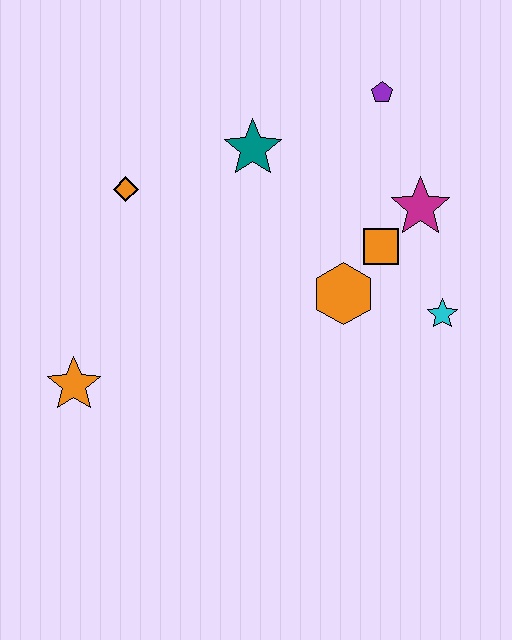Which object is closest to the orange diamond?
The teal star is closest to the orange diamond.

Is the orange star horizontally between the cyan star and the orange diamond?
No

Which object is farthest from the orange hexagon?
The orange star is farthest from the orange hexagon.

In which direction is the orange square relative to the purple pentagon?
The orange square is below the purple pentagon.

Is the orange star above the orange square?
No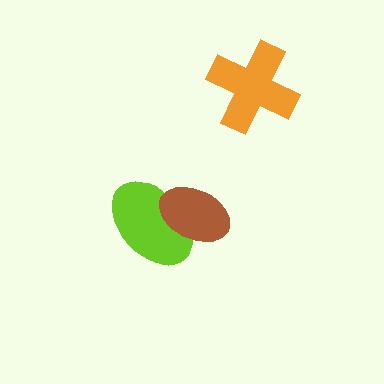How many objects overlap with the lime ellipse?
1 object overlaps with the lime ellipse.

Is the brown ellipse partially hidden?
No, no other shape covers it.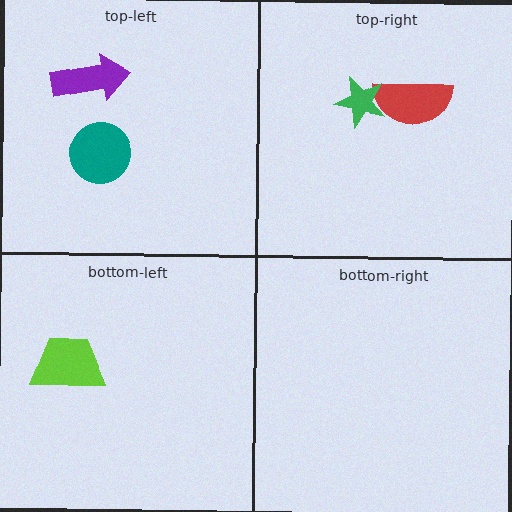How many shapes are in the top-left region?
2.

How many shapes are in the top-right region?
2.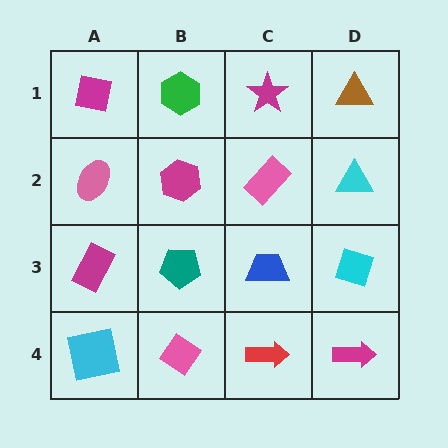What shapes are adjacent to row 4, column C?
A blue trapezoid (row 3, column C), a pink diamond (row 4, column B), a magenta arrow (row 4, column D).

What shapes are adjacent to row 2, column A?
A magenta square (row 1, column A), a magenta rectangle (row 3, column A), a magenta hexagon (row 2, column B).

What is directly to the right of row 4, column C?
A magenta arrow.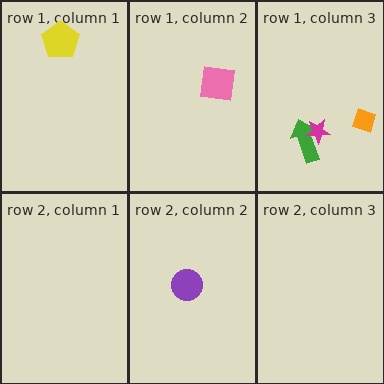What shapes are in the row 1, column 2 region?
The pink square.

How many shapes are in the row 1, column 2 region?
1.